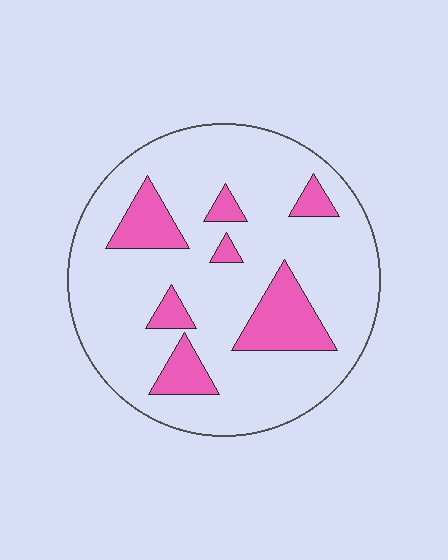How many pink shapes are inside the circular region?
7.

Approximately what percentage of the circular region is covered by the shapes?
Approximately 20%.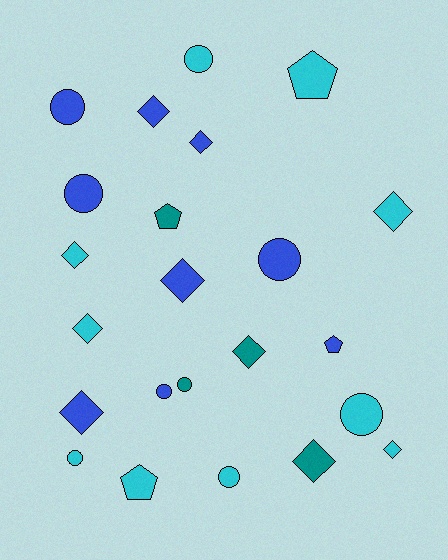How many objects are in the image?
There are 23 objects.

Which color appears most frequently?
Cyan, with 10 objects.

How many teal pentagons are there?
There is 1 teal pentagon.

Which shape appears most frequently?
Diamond, with 10 objects.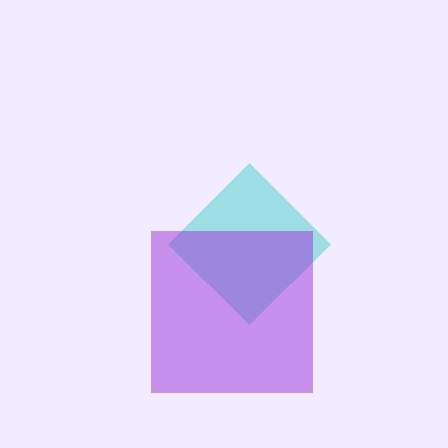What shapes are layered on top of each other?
The layered shapes are: a cyan diamond, a purple square.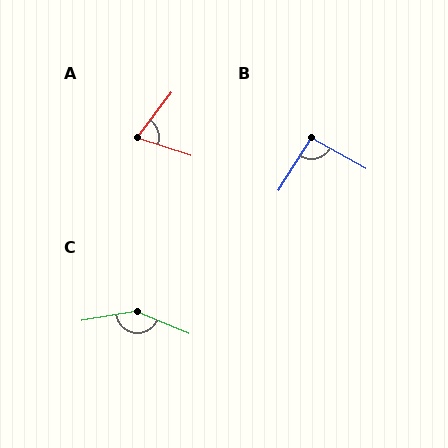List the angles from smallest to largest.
A (72°), B (92°), C (148°).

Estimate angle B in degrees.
Approximately 92 degrees.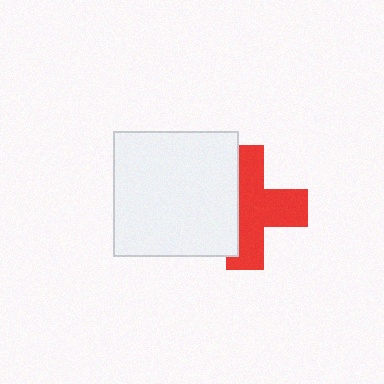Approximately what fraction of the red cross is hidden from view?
Roughly 40% of the red cross is hidden behind the white square.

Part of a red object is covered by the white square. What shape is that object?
It is a cross.